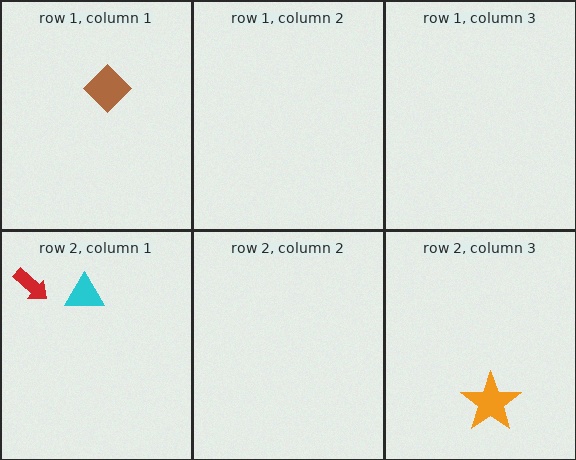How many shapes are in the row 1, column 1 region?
1.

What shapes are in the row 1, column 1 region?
The brown diamond.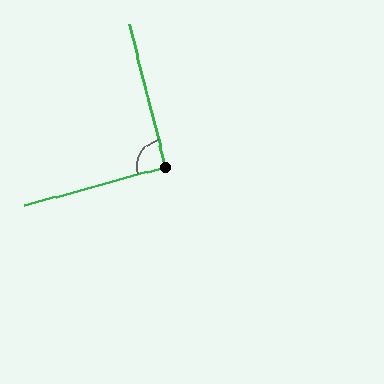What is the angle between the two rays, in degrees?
Approximately 91 degrees.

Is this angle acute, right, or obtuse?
It is approximately a right angle.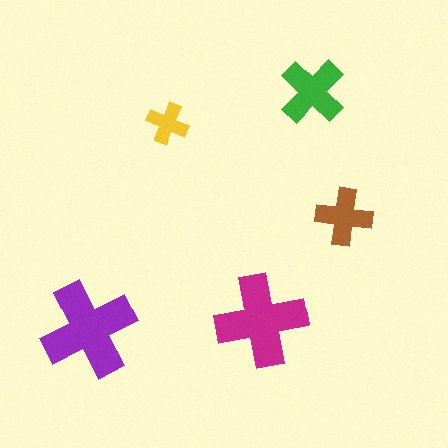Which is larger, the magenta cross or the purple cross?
The purple one.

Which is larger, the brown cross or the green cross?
The green one.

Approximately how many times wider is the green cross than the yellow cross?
About 1.5 times wider.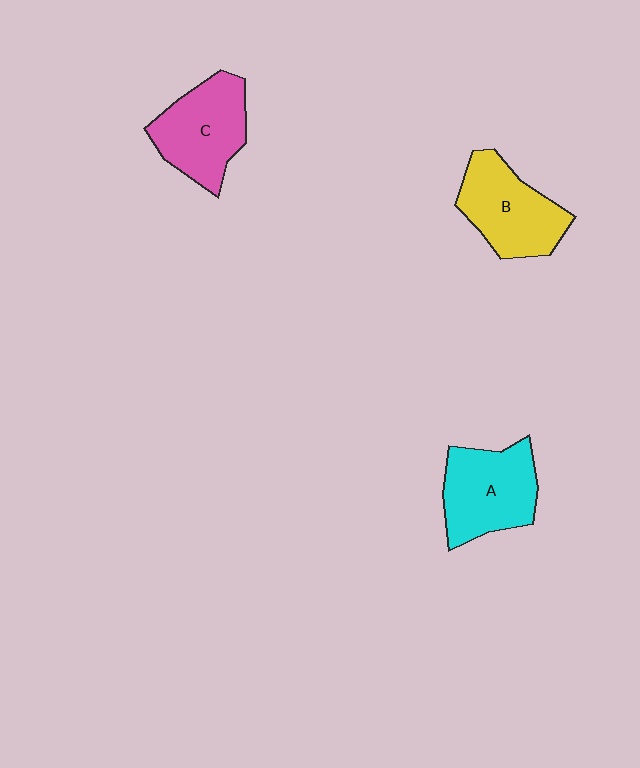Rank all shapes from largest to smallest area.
From largest to smallest: A (cyan), C (pink), B (yellow).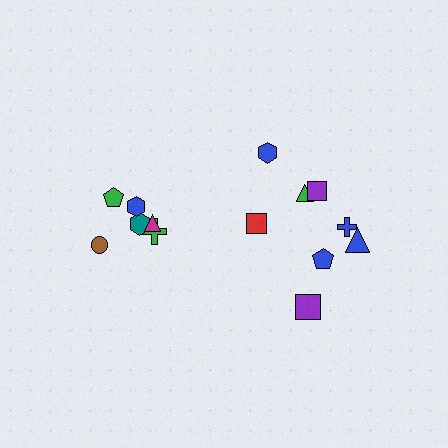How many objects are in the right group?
There are 8 objects.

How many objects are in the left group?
There are 6 objects.